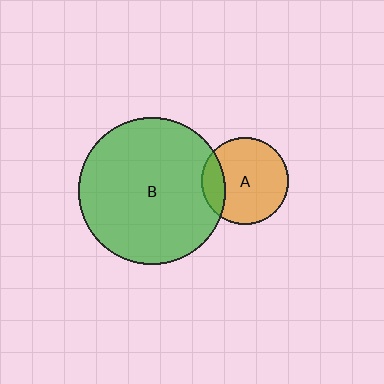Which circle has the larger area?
Circle B (green).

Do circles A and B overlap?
Yes.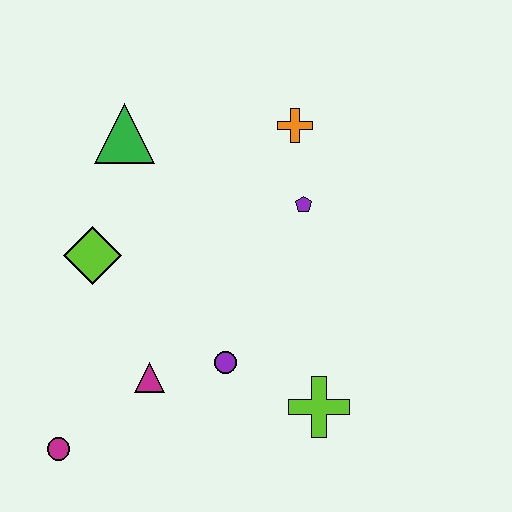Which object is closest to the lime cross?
The purple circle is closest to the lime cross.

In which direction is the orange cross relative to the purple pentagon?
The orange cross is above the purple pentagon.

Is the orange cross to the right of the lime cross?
No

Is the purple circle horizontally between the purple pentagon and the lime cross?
No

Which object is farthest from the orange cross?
The magenta circle is farthest from the orange cross.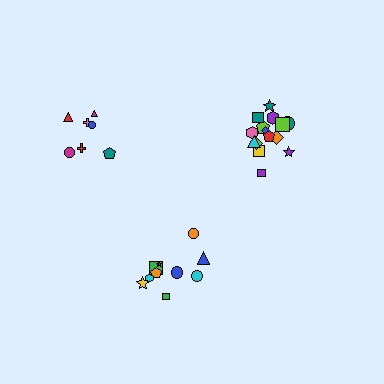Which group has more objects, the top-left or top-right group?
The top-right group.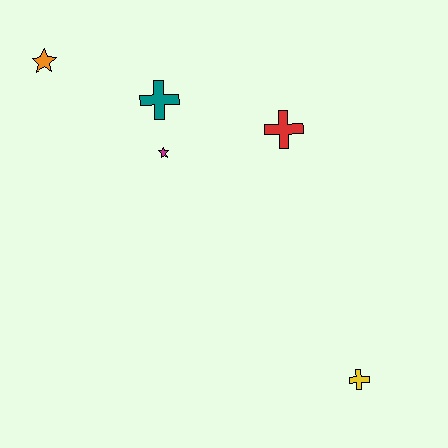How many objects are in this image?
There are 5 objects.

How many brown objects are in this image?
There are no brown objects.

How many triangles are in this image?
There are no triangles.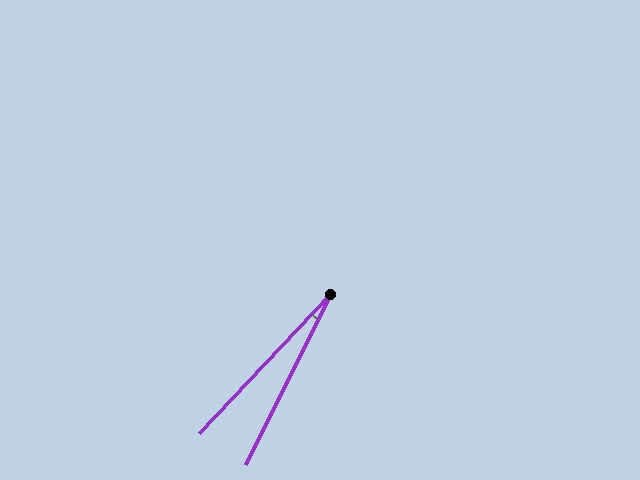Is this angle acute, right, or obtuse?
It is acute.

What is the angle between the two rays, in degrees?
Approximately 17 degrees.